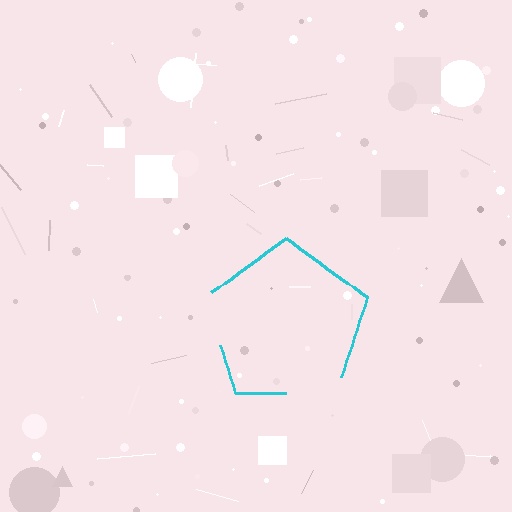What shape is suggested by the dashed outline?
The dashed outline suggests a pentagon.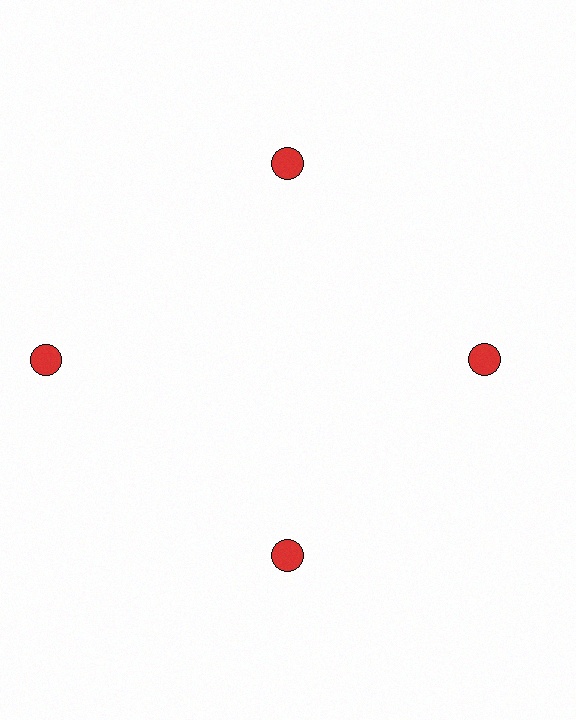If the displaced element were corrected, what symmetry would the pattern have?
It would have 4-fold rotational symmetry — the pattern would map onto itself every 90 degrees.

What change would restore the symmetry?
The symmetry would be restored by moving it inward, back onto the ring so that all 4 circles sit at equal angles and equal distance from the center.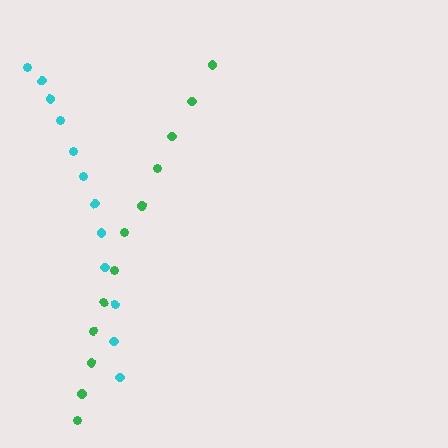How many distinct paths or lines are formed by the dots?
There are 2 distinct paths.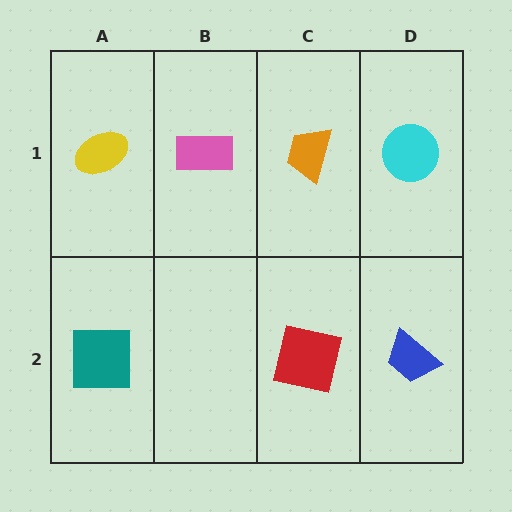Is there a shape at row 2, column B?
No, that cell is empty.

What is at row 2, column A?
A teal square.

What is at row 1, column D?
A cyan circle.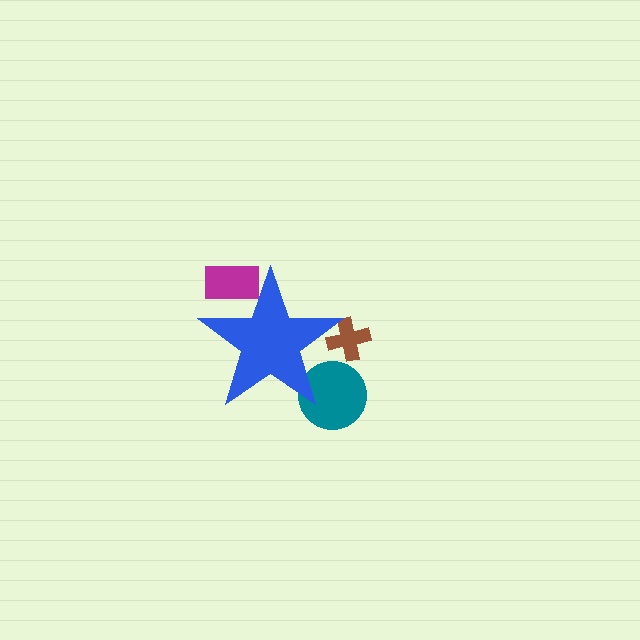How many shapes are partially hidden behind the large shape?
3 shapes are partially hidden.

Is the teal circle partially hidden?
Yes, the teal circle is partially hidden behind the blue star.